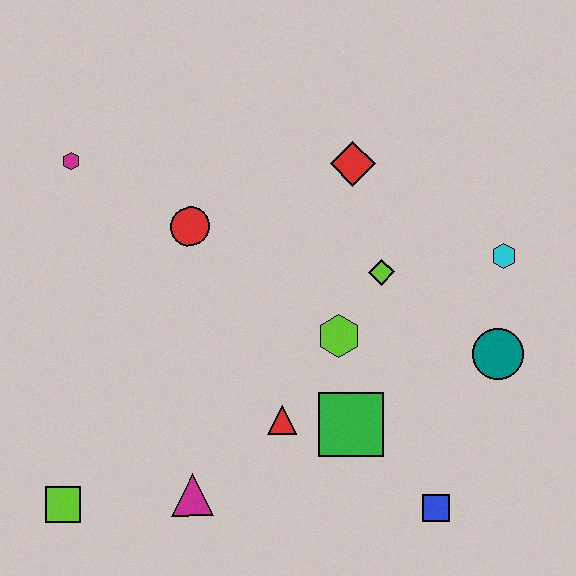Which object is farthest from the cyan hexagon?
The lime square is farthest from the cyan hexagon.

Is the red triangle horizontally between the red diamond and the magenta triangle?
Yes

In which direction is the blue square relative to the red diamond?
The blue square is below the red diamond.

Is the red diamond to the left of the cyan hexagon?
Yes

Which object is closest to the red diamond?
The lime diamond is closest to the red diamond.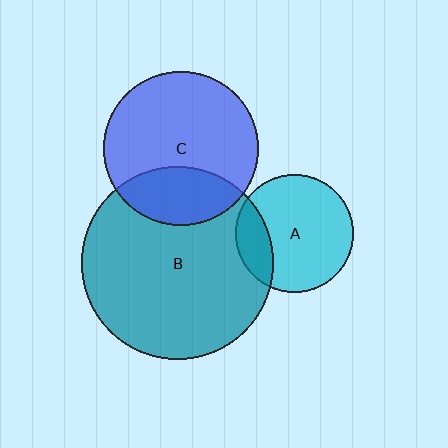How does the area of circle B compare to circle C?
Approximately 1.5 times.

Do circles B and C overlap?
Yes.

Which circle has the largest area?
Circle B (teal).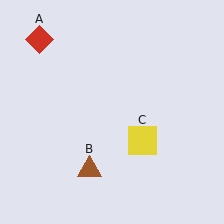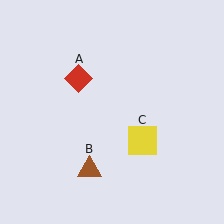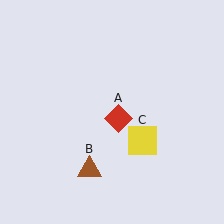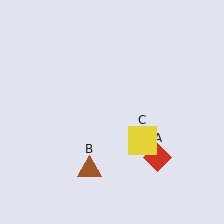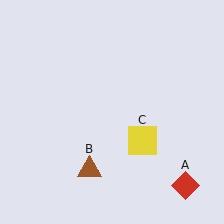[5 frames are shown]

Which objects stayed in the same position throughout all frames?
Brown triangle (object B) and yellow square (object C) remained stationary.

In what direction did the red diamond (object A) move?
The red diamond (object A) moved down and to the right.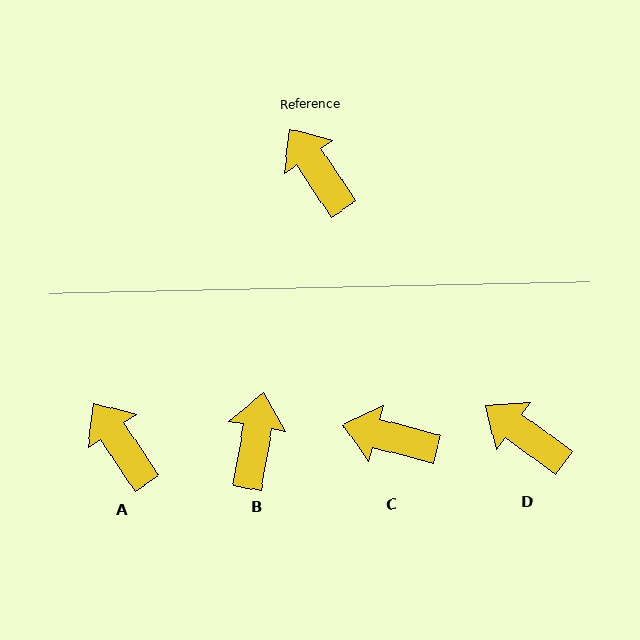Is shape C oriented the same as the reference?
No, it is off by about 42 degrees.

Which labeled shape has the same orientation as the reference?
A.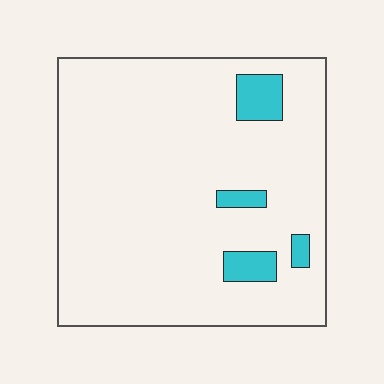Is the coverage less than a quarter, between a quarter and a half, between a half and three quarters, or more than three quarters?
Less than a quarter.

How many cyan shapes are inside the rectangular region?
4.